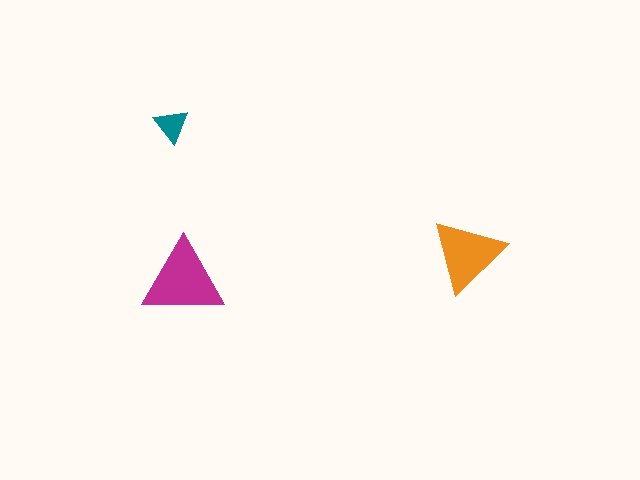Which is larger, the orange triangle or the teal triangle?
The orange one.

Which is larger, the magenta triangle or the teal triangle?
The magenta one.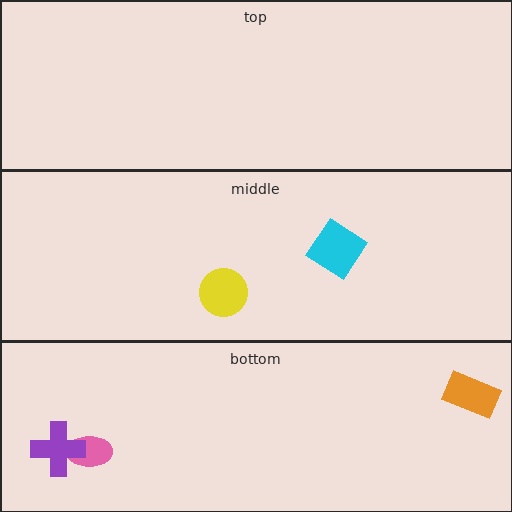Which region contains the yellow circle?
The middle region.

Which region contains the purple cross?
The bottom region.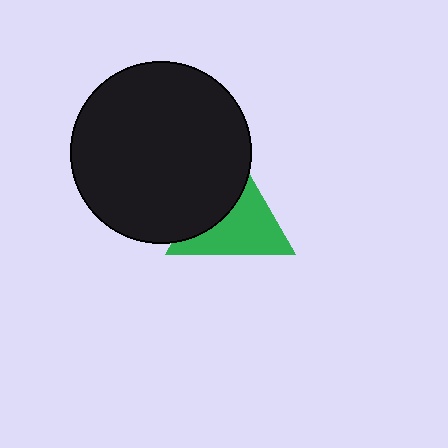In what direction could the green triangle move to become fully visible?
The green triangle could move right. That would shift it out from behind the black circle entirely.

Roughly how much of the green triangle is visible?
About half of it is visible (roughly 59%).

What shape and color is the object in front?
The object in front is a black circle.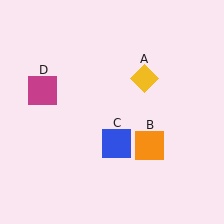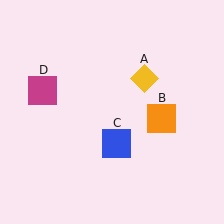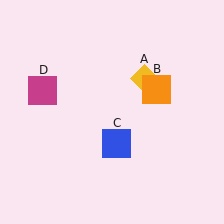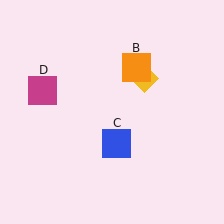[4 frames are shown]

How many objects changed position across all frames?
1 object changed position: orange square (object B).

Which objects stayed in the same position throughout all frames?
Yellow diamond (object A) and blue square (object C) and magenta square (object D) remained stationary.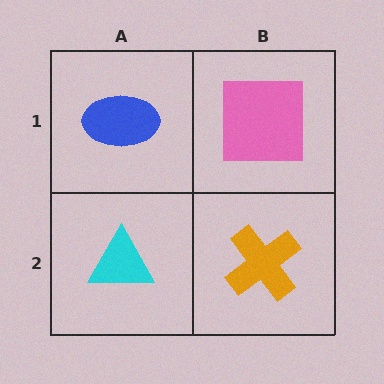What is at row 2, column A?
A cyan triangle.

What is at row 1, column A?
A blue ellipse.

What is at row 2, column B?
An orange cross.